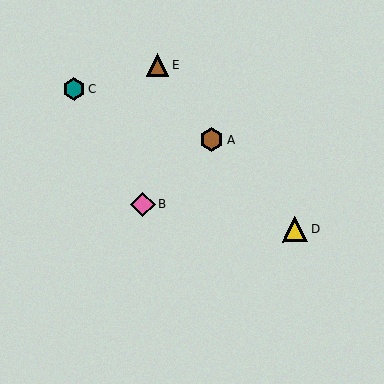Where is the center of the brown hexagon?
The center of the brown hexagon is at (211, 140).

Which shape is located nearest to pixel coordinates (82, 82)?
The teal hexagon (labeled C) at (74, 88) is nearest to that location.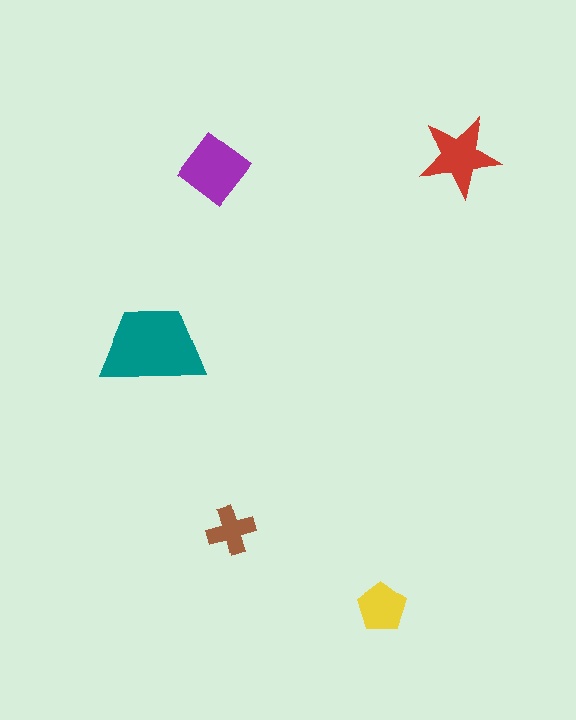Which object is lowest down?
The yellow pentagon is bottommost.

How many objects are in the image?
There are 5 objects in the image.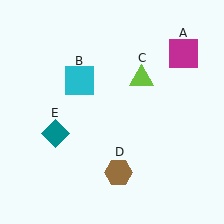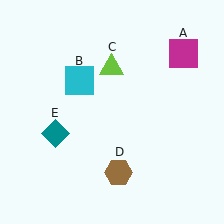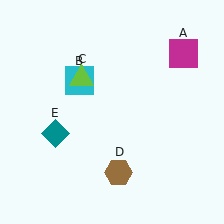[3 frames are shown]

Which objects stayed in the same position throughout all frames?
Magenta square (object A) and cyan square (object B) and brown hexagon (object D) and teal diamond (object E) remained stationary.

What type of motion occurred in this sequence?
The lime triangle (object C) rotated counterclockwise around the center of the scene.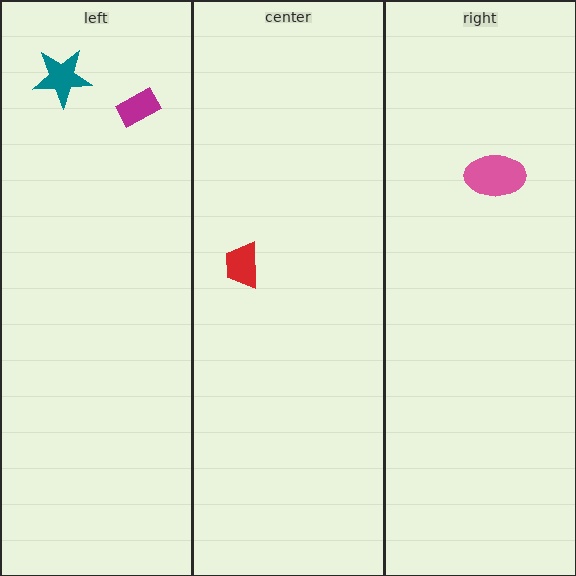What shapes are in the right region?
The pink ellipse.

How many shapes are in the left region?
2.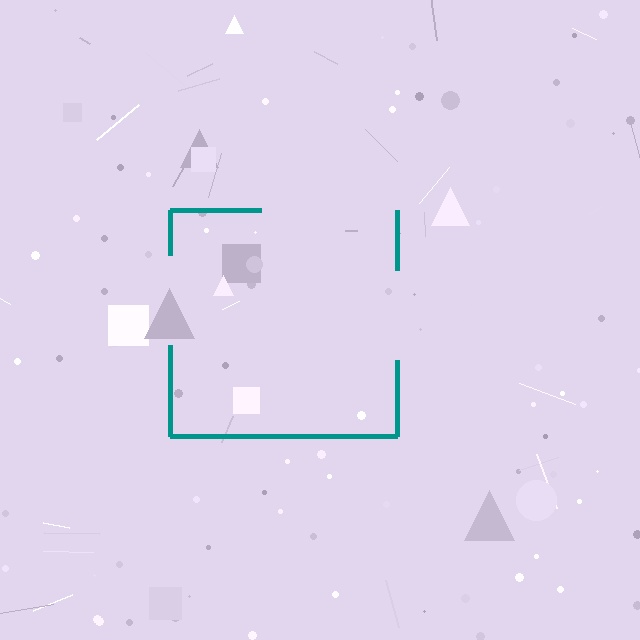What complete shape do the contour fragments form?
The contour fragments form a square.